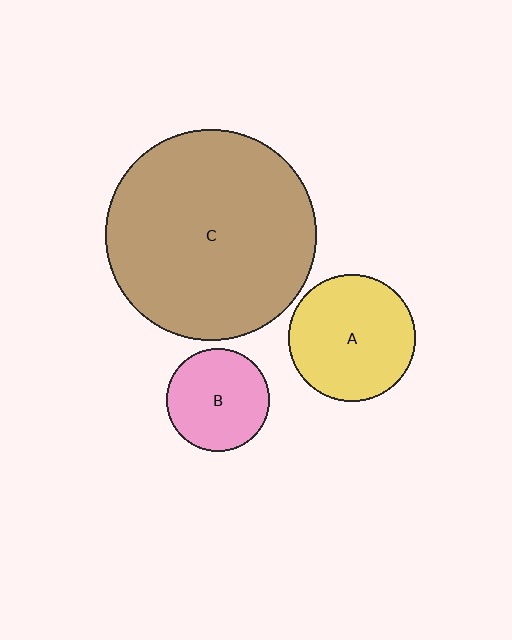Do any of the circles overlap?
No, none of the circles overlap.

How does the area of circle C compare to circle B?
Approximately 4.2 times.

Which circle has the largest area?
Circle C (brown).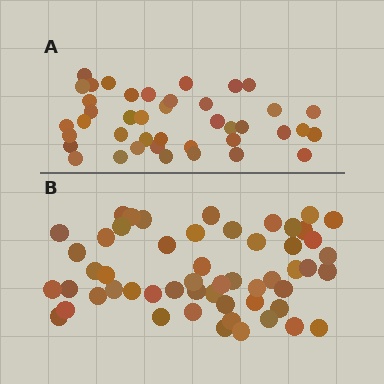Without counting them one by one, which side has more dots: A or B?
Region B (the bottom region) has more dots.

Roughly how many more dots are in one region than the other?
Region B has approximately 15 more dots than region A.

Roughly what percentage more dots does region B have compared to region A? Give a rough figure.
About 30% more.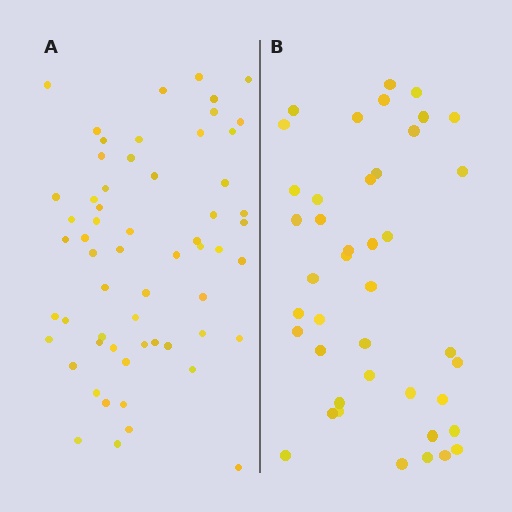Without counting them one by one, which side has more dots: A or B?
Region A (the left region) has more dots.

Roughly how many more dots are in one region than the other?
Region A has approximately 20 more dots than region B.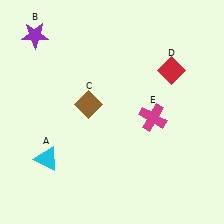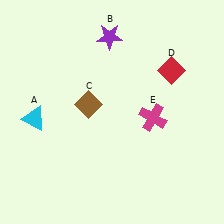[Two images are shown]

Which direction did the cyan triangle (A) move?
The cyan triangle (A) moved up.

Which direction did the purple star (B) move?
The purple star (B) moved right.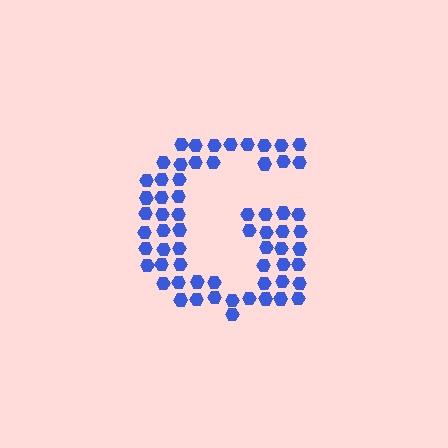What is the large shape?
The large shape is the letter G.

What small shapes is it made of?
It is made of small hexagons.